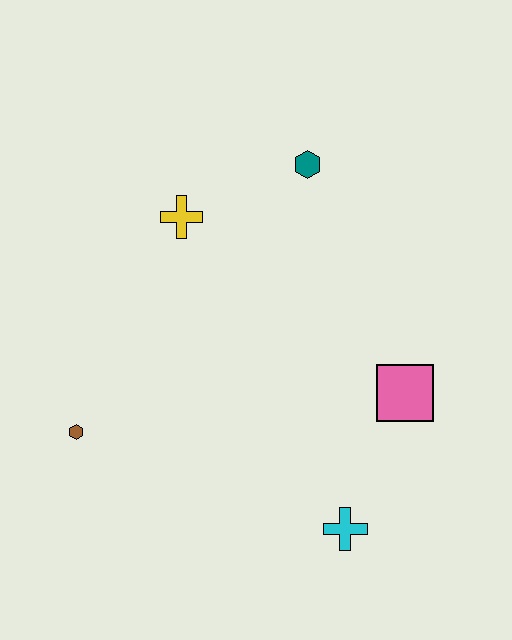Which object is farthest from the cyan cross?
The teal hexagon is farthest from the cyan cross.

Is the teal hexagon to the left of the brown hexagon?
No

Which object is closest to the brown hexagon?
The yellow cross is closest to the brown hexagon.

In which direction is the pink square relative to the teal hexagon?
The pink square is below the teal hexagon.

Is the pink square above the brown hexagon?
Yes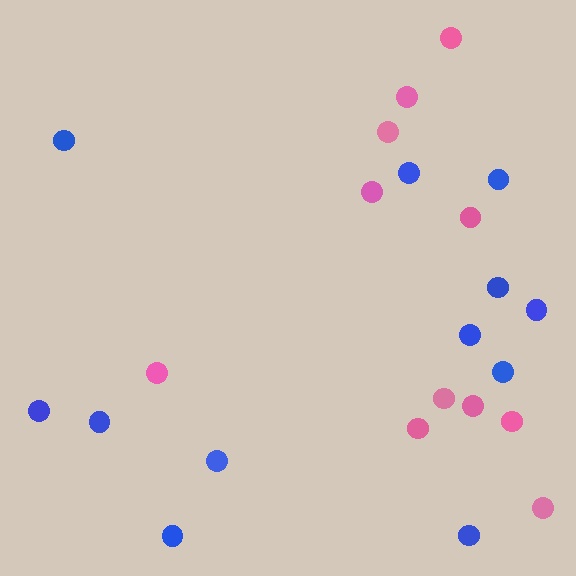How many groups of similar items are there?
There are 2 groups: one group of pink circles (11) and one group of blue circles (12).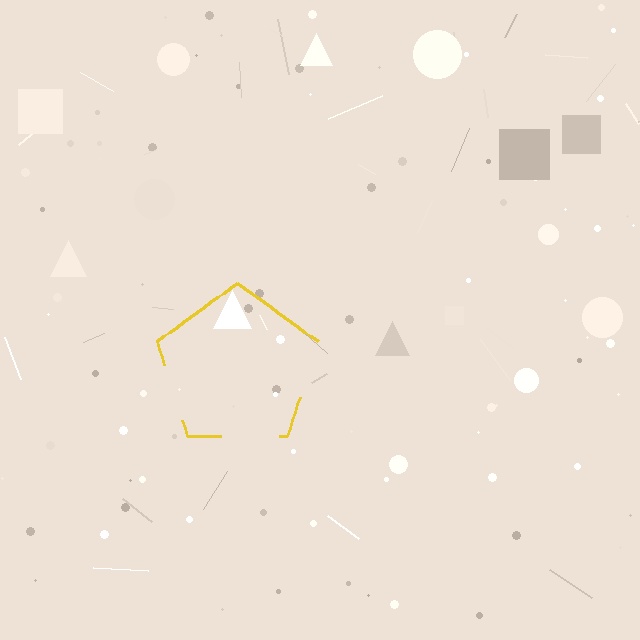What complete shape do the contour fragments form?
The contour fragments form a pentagon.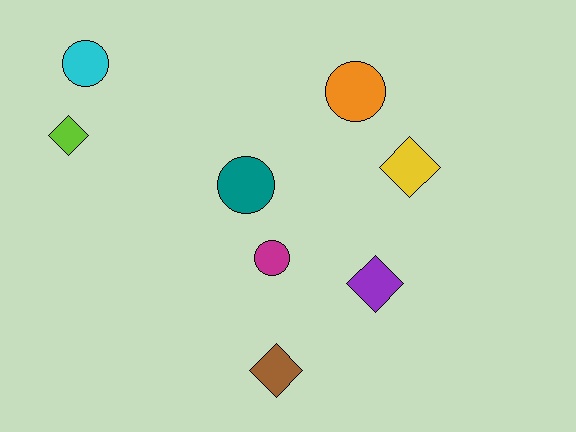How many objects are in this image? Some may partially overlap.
There are 8 objects.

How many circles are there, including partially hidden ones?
There are 4 circles.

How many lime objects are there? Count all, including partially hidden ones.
There is 1 lime object.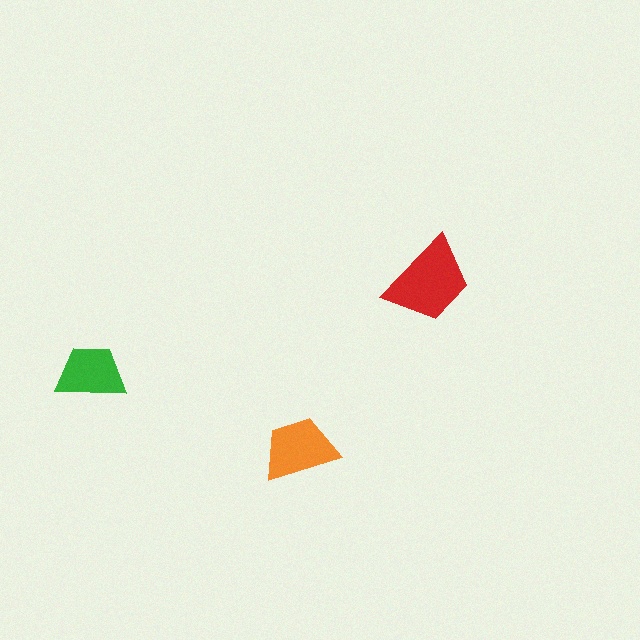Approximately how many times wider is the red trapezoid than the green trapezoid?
About 1.5 times wider.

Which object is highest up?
The red trapezoid is topmost.